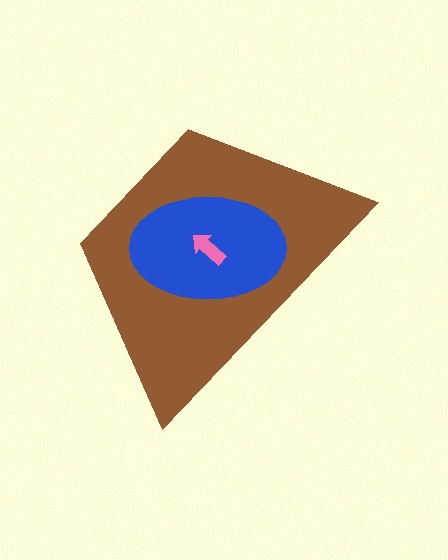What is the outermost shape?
The brown trapezoid.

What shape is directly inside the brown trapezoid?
The blue ellipse.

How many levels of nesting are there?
3.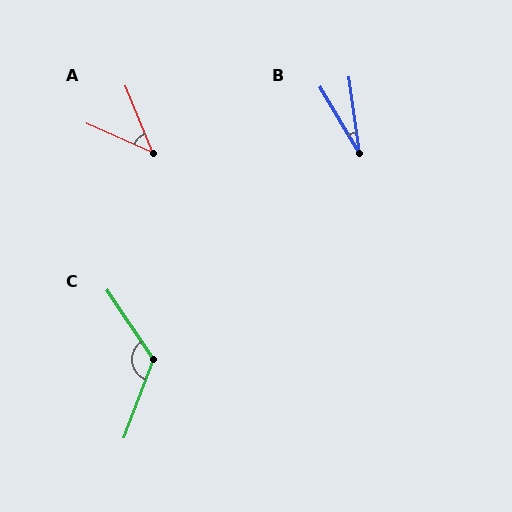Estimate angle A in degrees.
Approximately 43 degrees.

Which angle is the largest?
C, at approximately 126 degrees.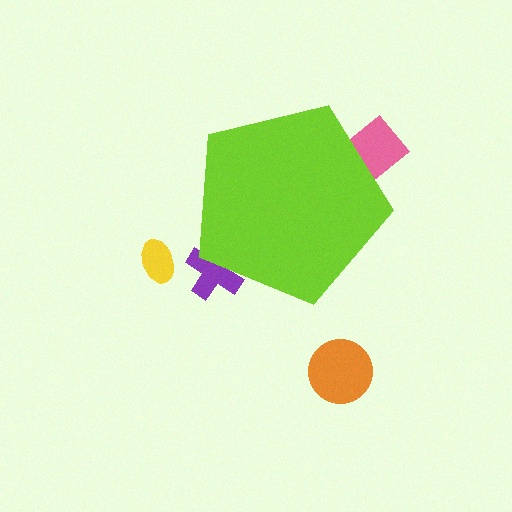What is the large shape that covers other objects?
A lime pentagon.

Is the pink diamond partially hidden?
Yes, the pink diamond is partially hidden behind the lime pentagon.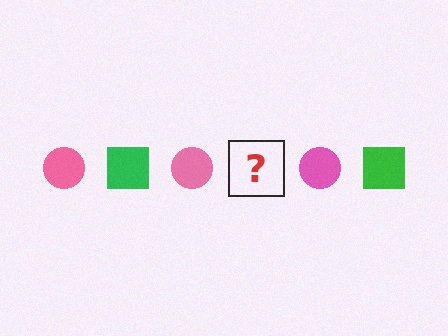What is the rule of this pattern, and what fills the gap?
The rule is that the pattern alternates between pink circle and green square. The gap should be filled with a green square.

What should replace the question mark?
The question mark should be replaced with a green square.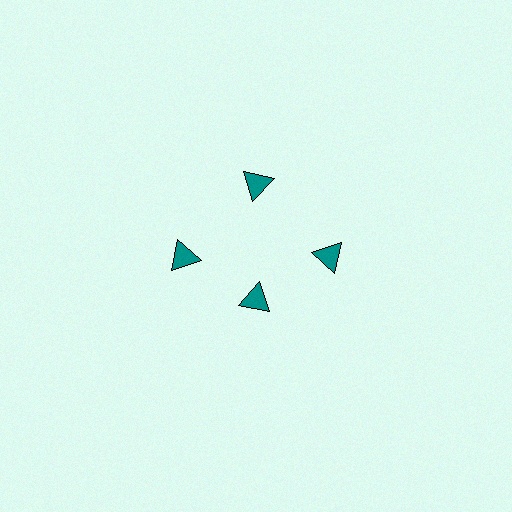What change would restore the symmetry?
The symmetry would be restored by moving it outward, back onto the ring so that all 4 triangles sit at equal angles and equal distance from the center.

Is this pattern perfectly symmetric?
No. The 4 teal triangles are arranged in a ring, but one element near the 6 o'clock position is pulled inward toward the center, breaking the 4-fold rotational symmetry.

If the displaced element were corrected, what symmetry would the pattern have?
It would have 4-fold rotational symmetry — the pattern would map onto itself every 90 degrees.